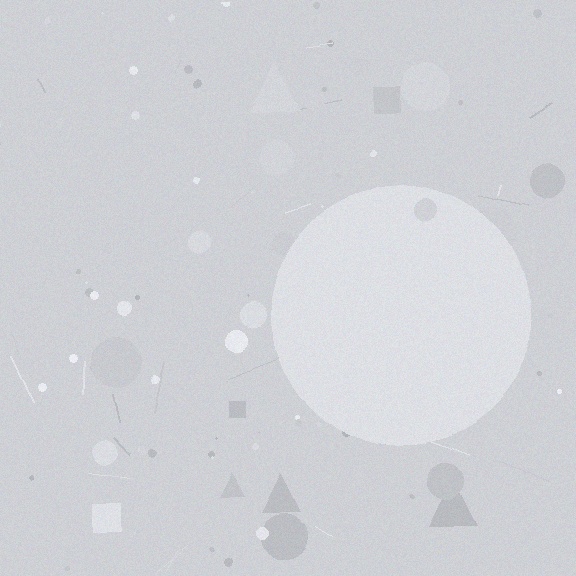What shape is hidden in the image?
A circle is hidden in the image.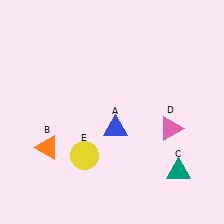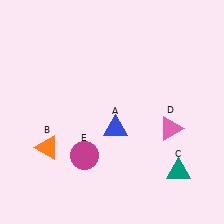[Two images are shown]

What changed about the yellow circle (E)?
In Image 1, E is yellow. In Image 2, it changed to magenta.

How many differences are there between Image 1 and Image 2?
There is 1 difference between the two images.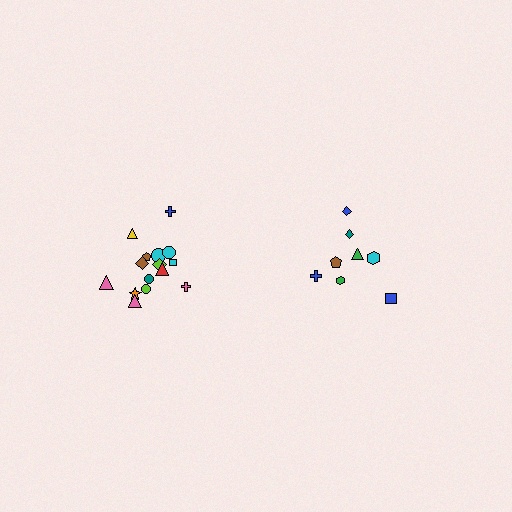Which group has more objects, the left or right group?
The left group.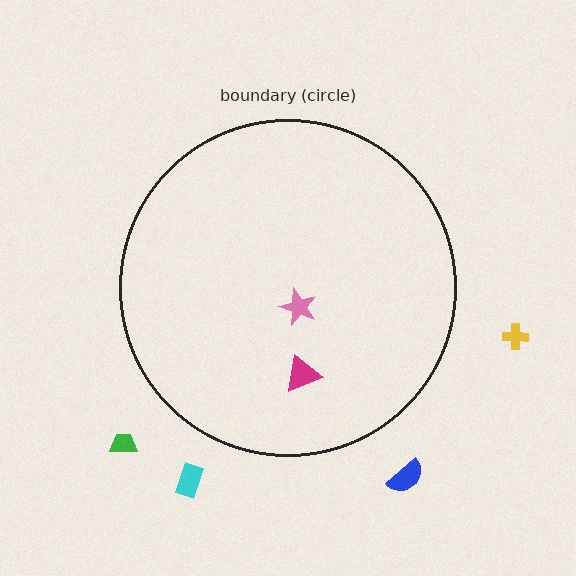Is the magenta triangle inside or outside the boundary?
Inside.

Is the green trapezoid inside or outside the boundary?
Outside.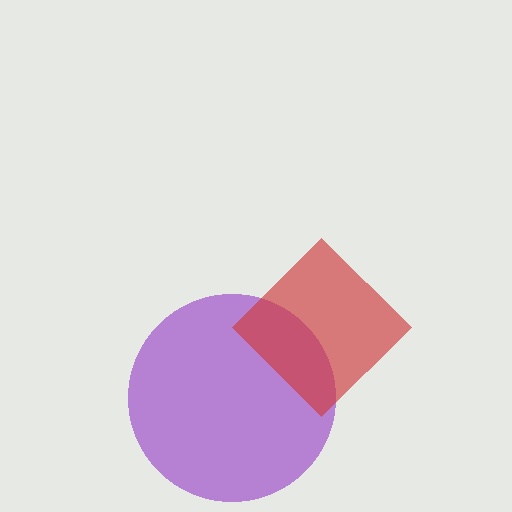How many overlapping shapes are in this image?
There are 2 overlapping shapes in the image.